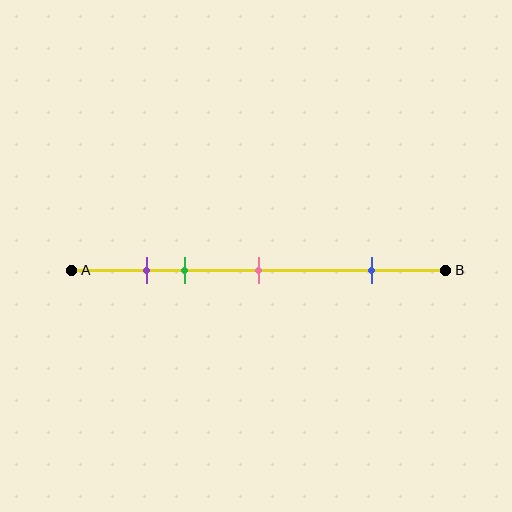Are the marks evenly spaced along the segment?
No, the marks are not evenly spaced.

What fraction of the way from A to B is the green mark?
The green mark is approximately 30% (0.3) of the way from A to B.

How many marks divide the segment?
There are 4 marks dividing the segment.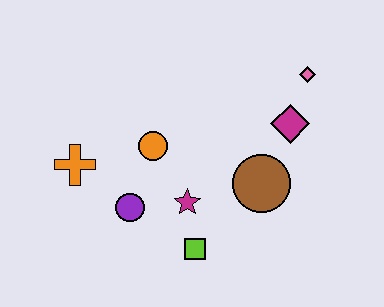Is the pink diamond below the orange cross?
No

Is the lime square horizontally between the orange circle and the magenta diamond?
Yes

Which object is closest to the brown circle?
The magenta diamond is closest to the brown circle.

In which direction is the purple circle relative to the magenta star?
The purple circle is to the left of the magenta star.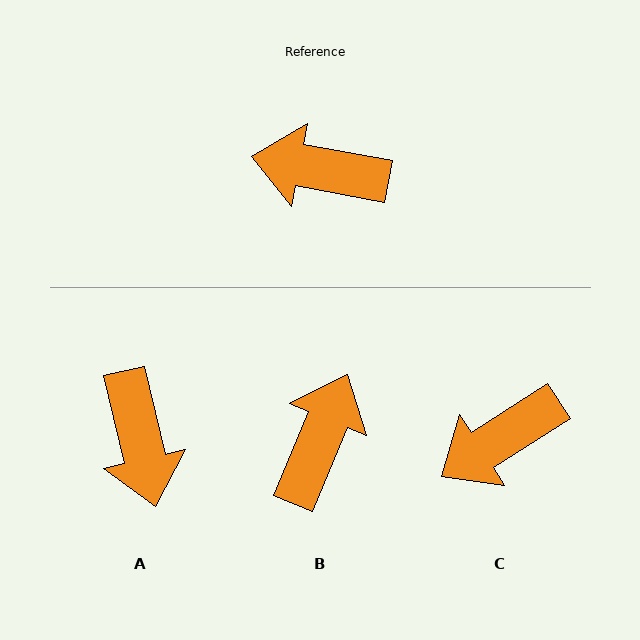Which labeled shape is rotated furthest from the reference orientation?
A, about 114 degrees away.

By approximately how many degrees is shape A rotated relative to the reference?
Approximately 114 degrees counter-clockwise.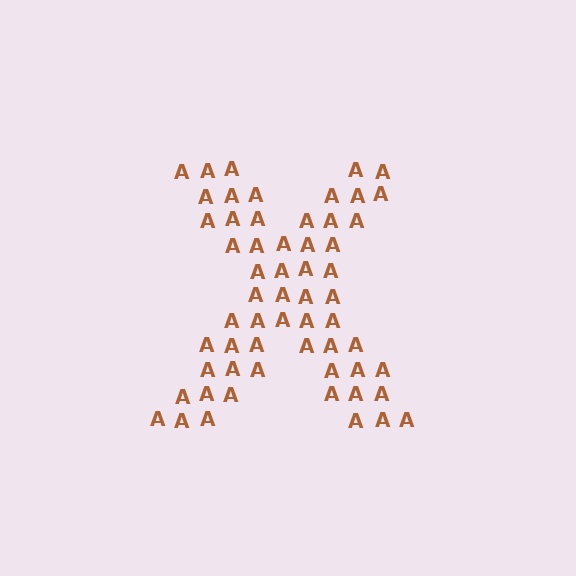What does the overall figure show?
The overall figure shows the letter X.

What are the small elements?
The small elements are letter A's.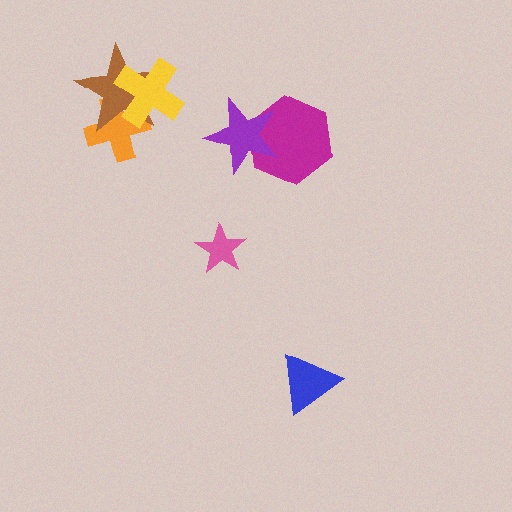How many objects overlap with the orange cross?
2 objects overlap with the orange cross.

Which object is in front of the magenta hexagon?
The purple star is in front of the magenta hexagon.